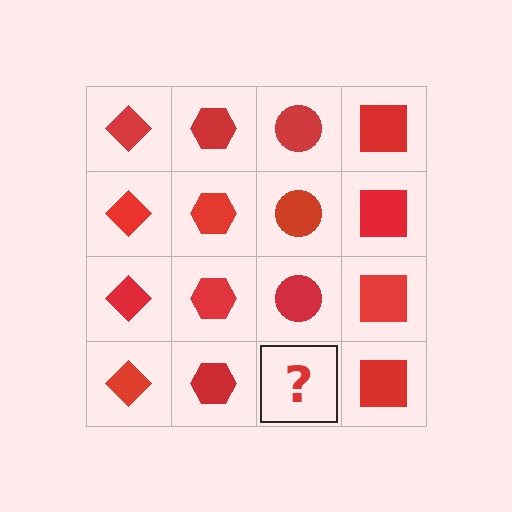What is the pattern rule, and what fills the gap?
The rule is that each column has a consistent shape. The gap should be filled with a red circle.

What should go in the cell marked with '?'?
The missing cell should contain a red circle.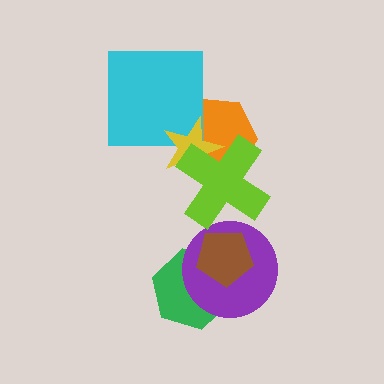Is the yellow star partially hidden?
Yes, it is partially covered by another shape.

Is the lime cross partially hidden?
No, no other shape covers it.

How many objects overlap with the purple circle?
2 objects overlap with the purple circle.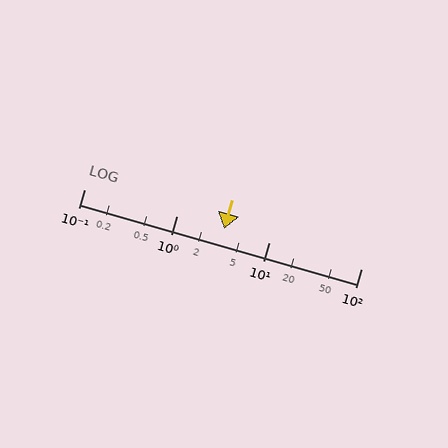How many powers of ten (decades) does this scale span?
The scale spans 3 decades, from 0.1 to 100.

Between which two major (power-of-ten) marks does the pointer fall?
The pointer is between 1 and 10.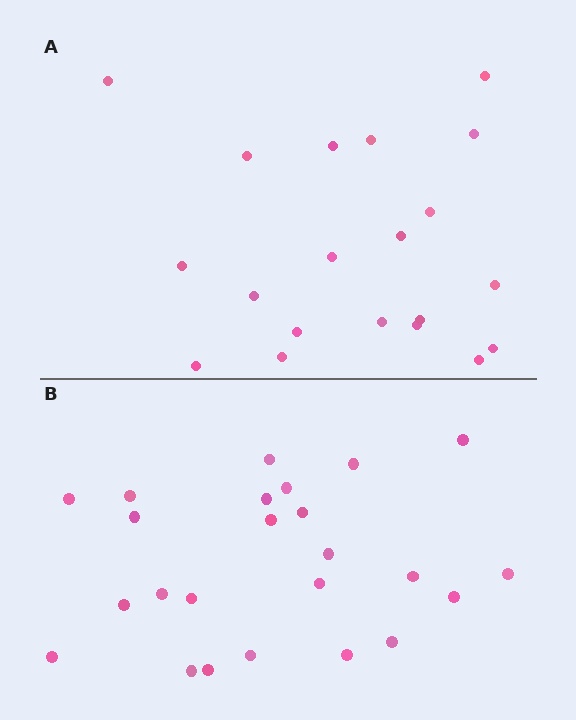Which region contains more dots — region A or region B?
Region B (the bottom region) has more dots.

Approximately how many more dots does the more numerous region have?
Region B has about 4 more dots than region A.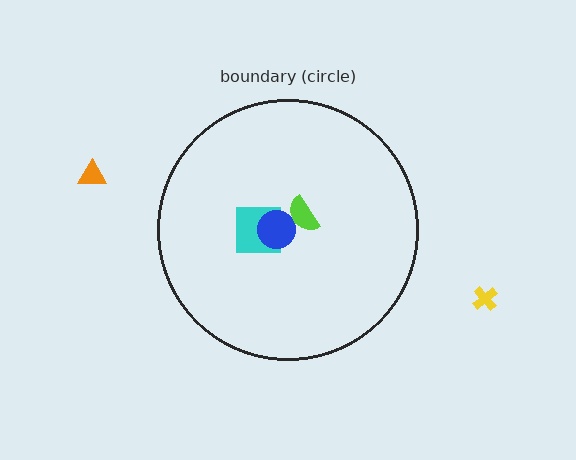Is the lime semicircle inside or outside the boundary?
Inside.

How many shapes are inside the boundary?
3 inside, 2 outside.